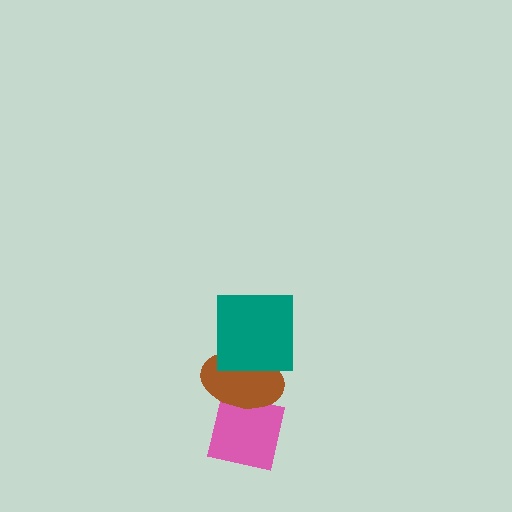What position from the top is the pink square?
The pink square is 3rd from the top.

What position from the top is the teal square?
The teal square is 1st from the top.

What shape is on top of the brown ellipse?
The teal square is on top of the brown ellipse.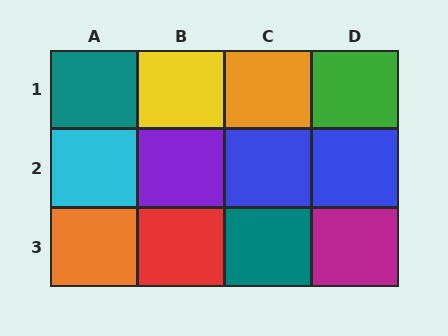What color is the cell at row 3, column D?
Magenta.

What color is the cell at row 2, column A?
Cyan.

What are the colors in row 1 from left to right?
Teal, yellow, orange, green.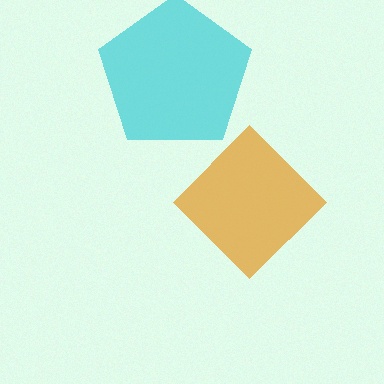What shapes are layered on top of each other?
The layered shapes are: an orange diamond, a cyan pentagon.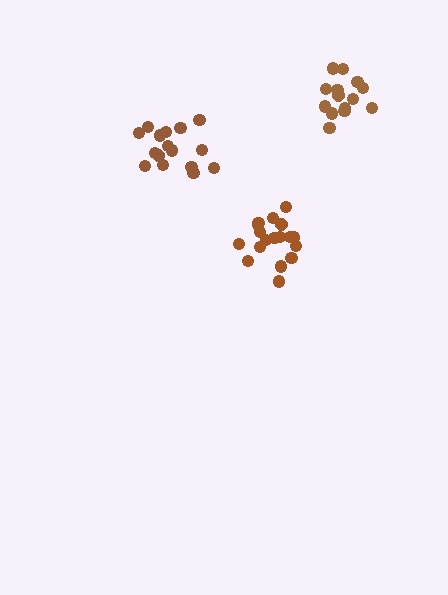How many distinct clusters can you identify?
There are 3 distinct clusters.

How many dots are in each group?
Group 1: 16 dots, Group 2: 18 dots, Group 3: 14 dots (48 total).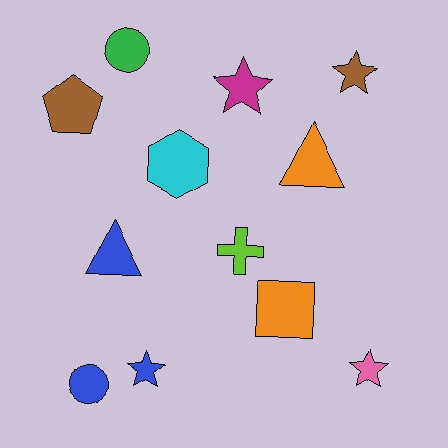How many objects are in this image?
There are 12 objects.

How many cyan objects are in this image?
There is 1 cyan object.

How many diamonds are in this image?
There are no diamonds.